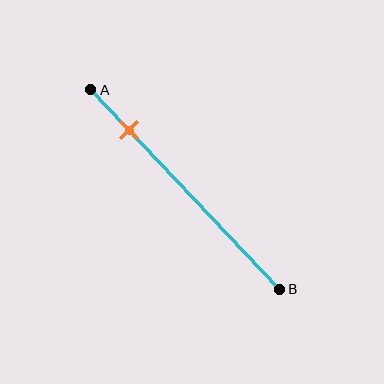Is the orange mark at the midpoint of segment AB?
No, the mark is at about 20% from A, not at the 50% midpoint.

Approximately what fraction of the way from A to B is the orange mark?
The orange mark is approximately 20% of the way from A to B.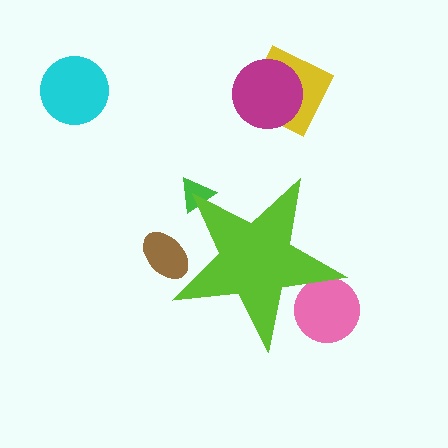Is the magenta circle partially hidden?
No, the magenta circle is fully visible.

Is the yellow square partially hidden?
No, the yellow square is fully visible.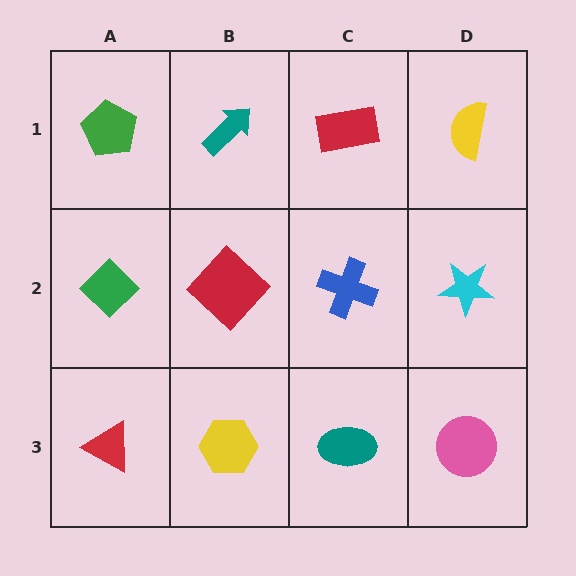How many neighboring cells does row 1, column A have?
2.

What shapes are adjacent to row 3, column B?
A red diamond (row 2, column B), a red triangle (row 3, column A), a teal ellipse (row 3, column C).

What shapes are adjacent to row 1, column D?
A cyan star (row 2, column D), a red rectangle (row 1, column C).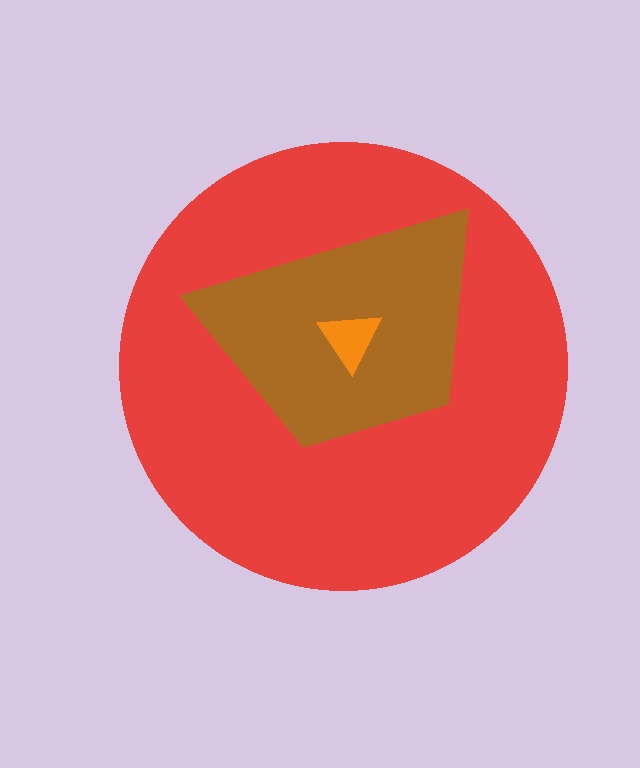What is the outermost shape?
The red circle.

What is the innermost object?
The orange triangle.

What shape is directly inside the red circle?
The brown trapezoid.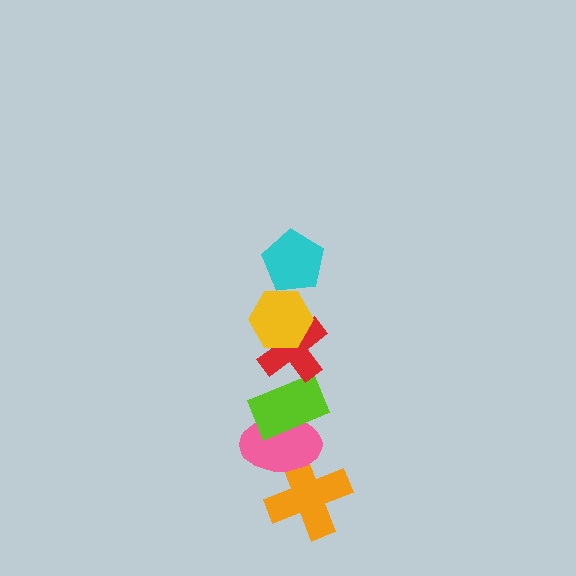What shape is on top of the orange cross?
The pink ellipse is on top of the orange cross.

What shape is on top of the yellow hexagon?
The cyan pentagon is on top of the yellow hexagon.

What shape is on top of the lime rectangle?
The red cross is on top of the lime rectangle.